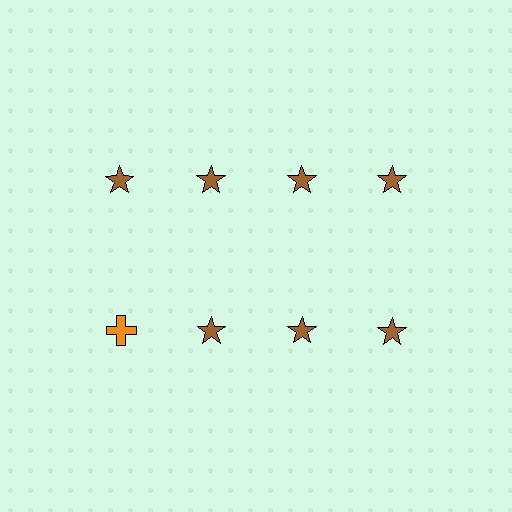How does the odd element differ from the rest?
It differs in both color (orange instead of brown) and shape (cross instead of star).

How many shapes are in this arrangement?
There are 8 shapes arranged in a grid pattern.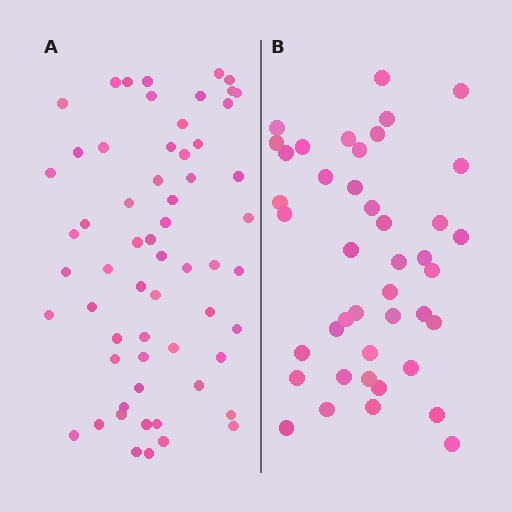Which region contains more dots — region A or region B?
Region A (the left region) has more dots.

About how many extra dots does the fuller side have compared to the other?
Region A has approximately 20 more dots than region B.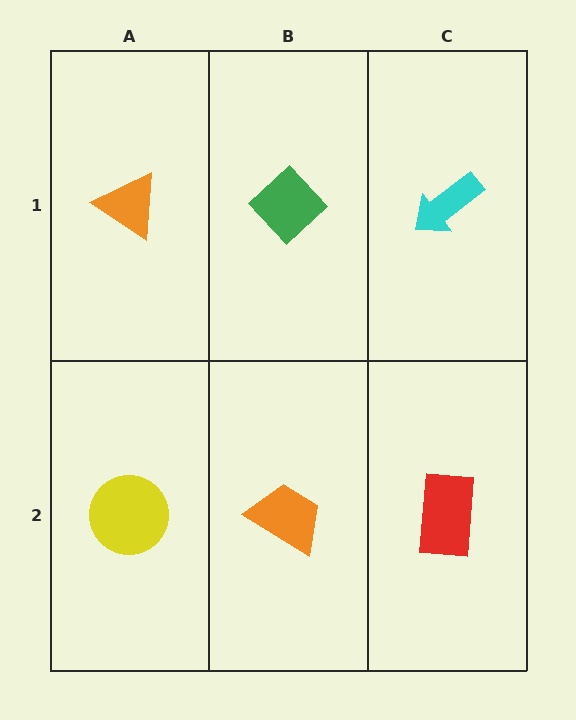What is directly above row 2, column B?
A green diamond.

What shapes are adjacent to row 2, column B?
A green diamond (row 1, column B), a yellow circle (row 2, column A), a red rectangle (row 2, column C).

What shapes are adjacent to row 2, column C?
A cyan arrow (row 1, column C), an orange trapezoid (row 2, column B).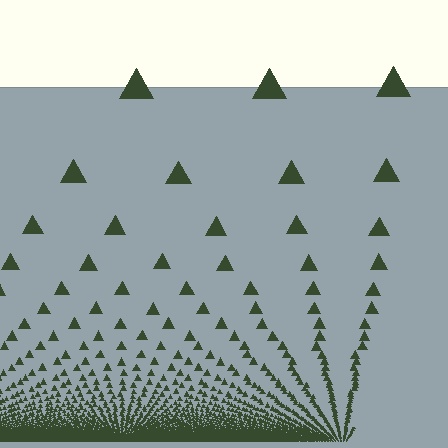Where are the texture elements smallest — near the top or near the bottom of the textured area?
Near the bottom.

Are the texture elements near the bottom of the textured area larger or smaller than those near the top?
Smaller. The gradient is inverted — elements near the bottom are smaller and denser.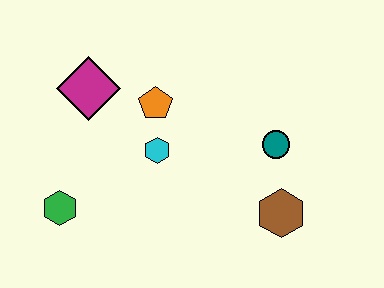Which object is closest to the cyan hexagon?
The orange pentagon is closest to the cyan hexagon.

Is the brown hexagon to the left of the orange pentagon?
No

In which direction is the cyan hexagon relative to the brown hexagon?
The cyan hexagon is to the left of the brown hexagon.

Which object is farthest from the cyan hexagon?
The brown hexagon is farthest from the cyan hexagon.